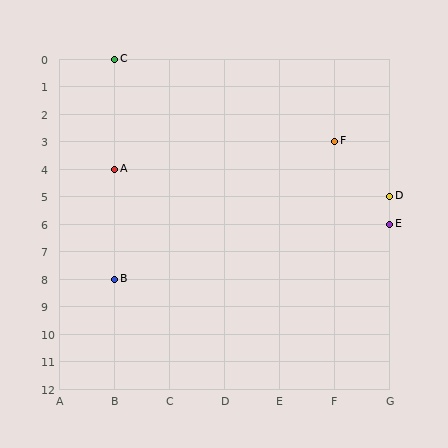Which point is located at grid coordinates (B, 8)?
Point B is at (B, 8).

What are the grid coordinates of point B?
Point B is at grid coordinates (B, 8).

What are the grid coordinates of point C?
Point C is at grid coordinates (B, 0).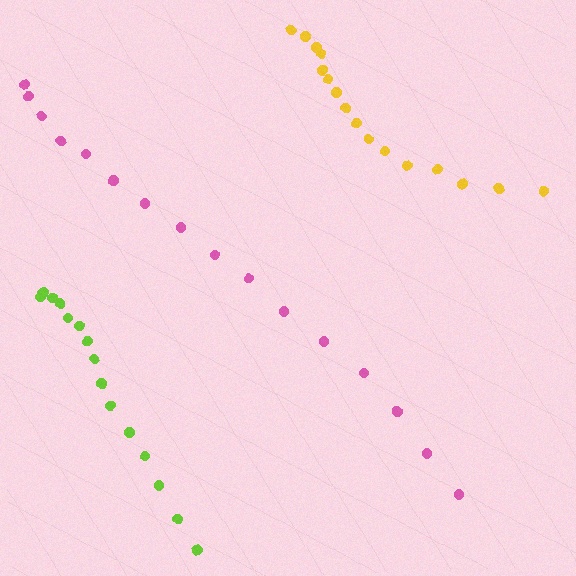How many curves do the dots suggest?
There are 3 distinct paths.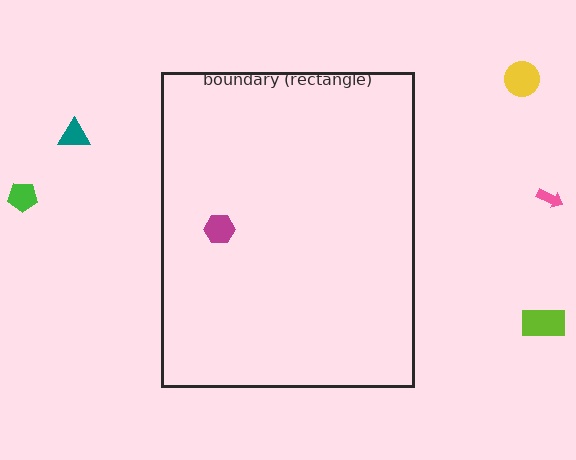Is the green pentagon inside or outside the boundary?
Outside.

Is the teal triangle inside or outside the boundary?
Outside.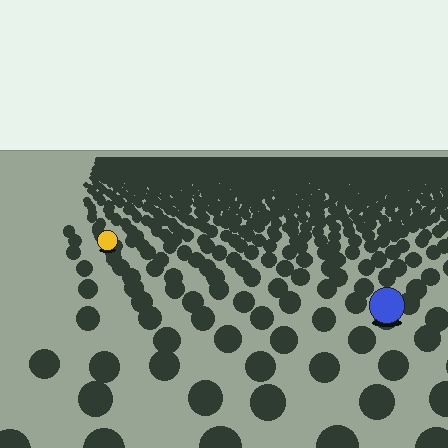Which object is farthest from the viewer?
The yellow circle is farthest from the viewer. It appears smaller and the ground texture around it is denser.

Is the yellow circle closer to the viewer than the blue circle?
No. The blue circle is closer — you can tell from the texture gradient: the ground texture is coarser near it.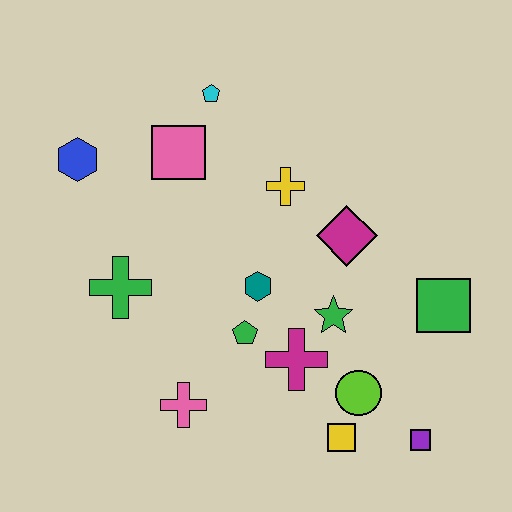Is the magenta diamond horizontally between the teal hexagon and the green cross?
No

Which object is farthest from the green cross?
The purple square is farthest from the green cross.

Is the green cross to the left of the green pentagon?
Yes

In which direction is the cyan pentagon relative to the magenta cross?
The cyan pentagon is above the magenta cross.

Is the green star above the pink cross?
Yes